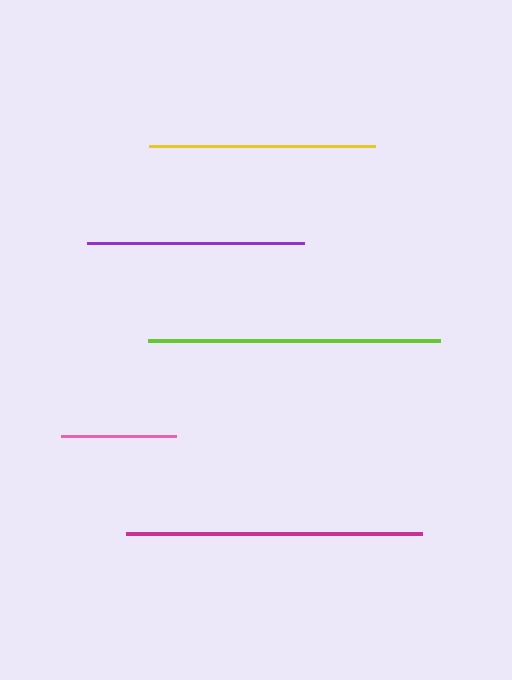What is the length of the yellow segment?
The yellow segment is approximately 227 pixels long.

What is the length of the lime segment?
The lime segment is approximately 292 pixels long.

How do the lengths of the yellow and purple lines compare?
The yellow and purple lines are approximately the same length.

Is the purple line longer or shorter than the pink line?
The purple line is longer than the pink line.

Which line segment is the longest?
The magenta line is the longest at approximately 296 pixels.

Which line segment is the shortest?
The pink line is the shortest at approximately 115 pixels.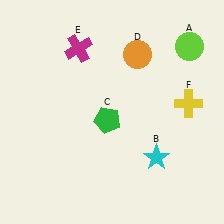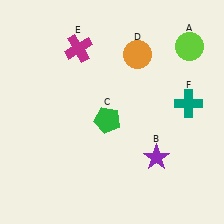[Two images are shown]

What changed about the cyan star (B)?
In Image 1, B is cyan. In Image 2, it changed to purple.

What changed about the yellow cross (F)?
In Image 1, F is yellow. In Image 2, it changed to teal.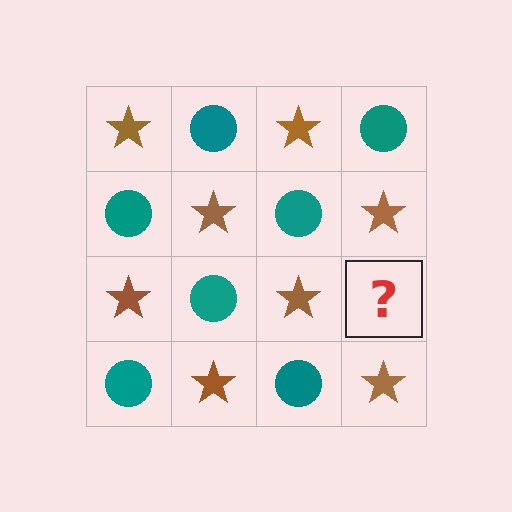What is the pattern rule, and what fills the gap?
The rule is that it alternates brown star and teal circle in a checkerboard pattern. The gap should be filled with a teal circle.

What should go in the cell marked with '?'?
The missing cell should contain a teal circle.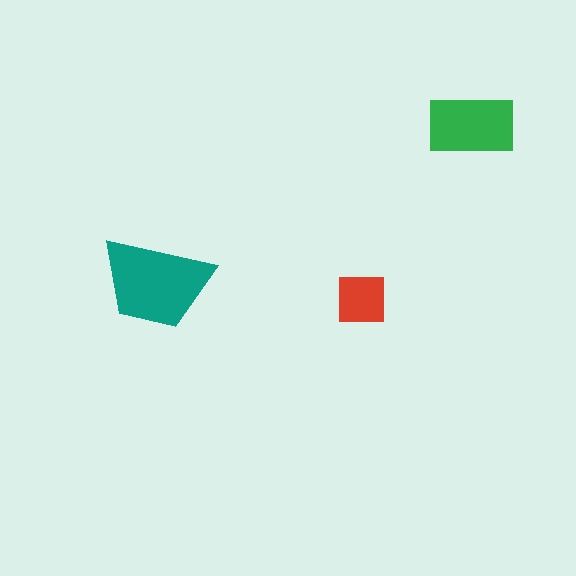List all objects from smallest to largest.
The red square, the green rectangle, the teal trapezoid.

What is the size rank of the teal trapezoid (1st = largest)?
1st.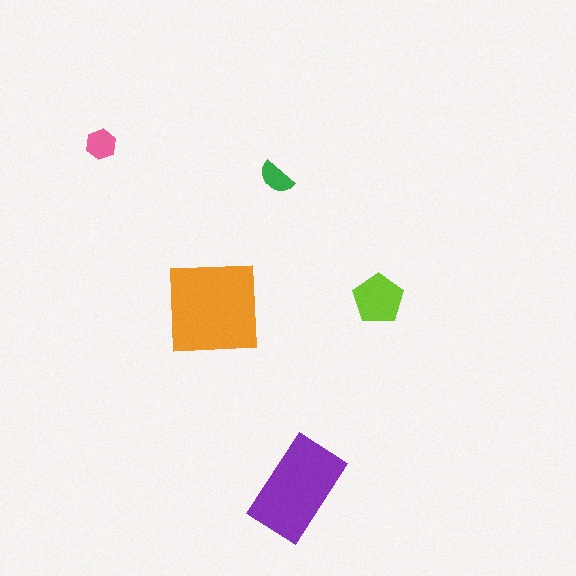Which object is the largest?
The orange square.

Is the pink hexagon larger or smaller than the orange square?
Smaller.